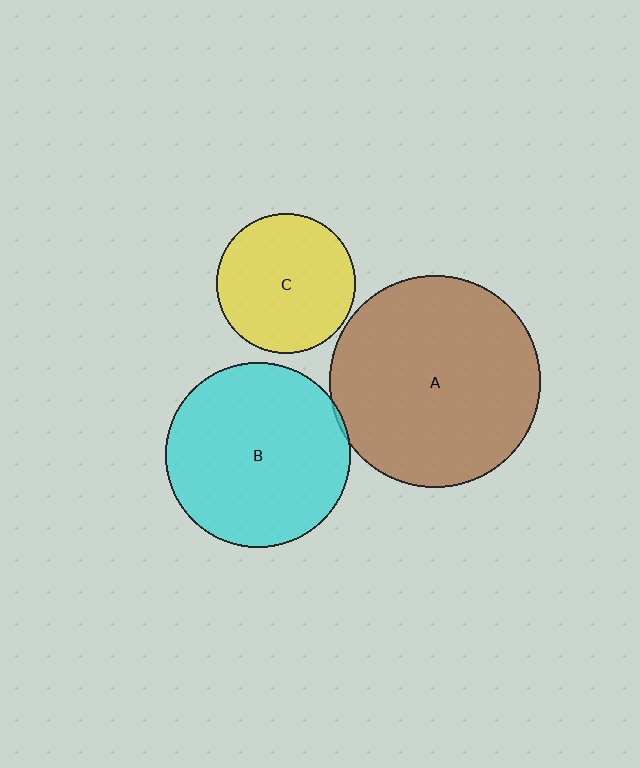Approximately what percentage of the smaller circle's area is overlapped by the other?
Approximately 5%.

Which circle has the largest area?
Circle A (brown).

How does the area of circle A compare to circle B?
Approximately 1.3 times.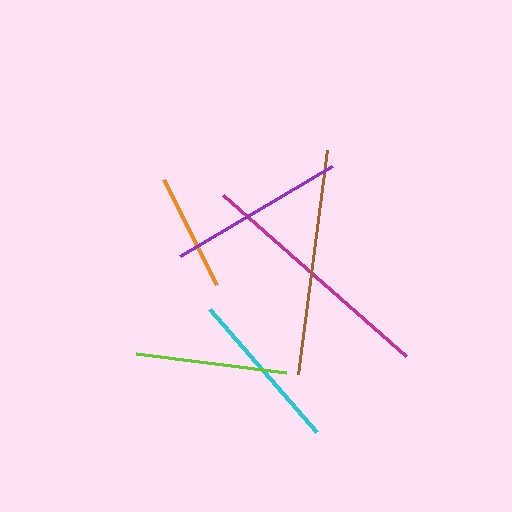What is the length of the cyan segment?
The cyan segment is approximately 163 pixels long.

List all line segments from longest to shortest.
From longest to shortest: magenta, brown, purple, cyan, lime, orange.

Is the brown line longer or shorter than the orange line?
The brown line is longer than the orange line.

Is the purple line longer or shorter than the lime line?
The purple line is longer than the lime line.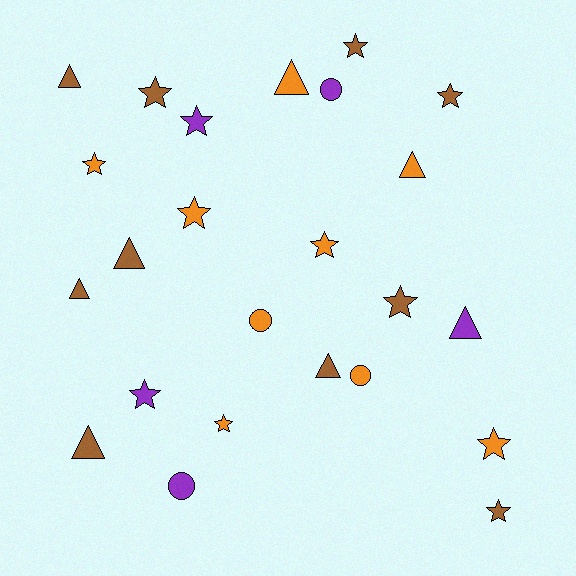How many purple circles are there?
There are 2 purple circles.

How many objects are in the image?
There are 24 objects.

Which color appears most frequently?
Brown, with 10 objects.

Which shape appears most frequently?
Star, with 12 objects.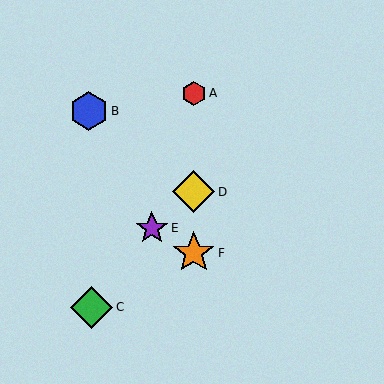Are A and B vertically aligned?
No, A is at x≈194 and B is at x≈89.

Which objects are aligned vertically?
Objects A, D, F are aligned vertically.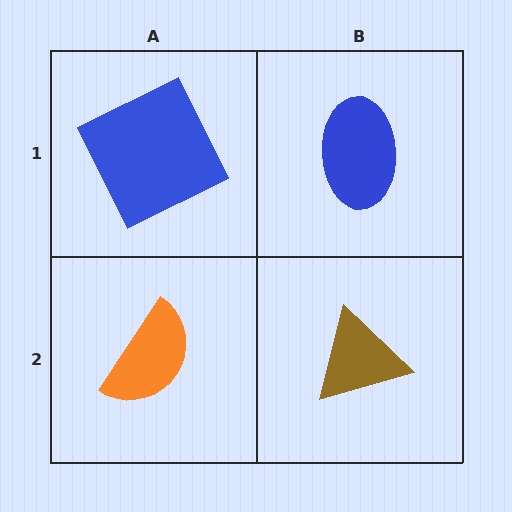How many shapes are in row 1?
2 shapes.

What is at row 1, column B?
A blue ellipse.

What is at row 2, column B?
A brown triangle.